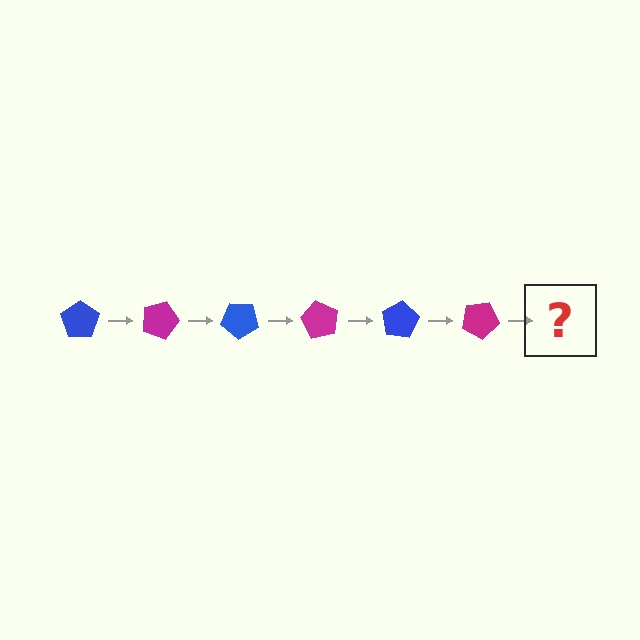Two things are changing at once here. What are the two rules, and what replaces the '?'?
The two rules are that it rotates 20 degrees each step and the color cycles through blue and magenta. The '?' should be a blue pentagon, rotated 120 degrees from the start.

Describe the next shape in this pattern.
It should be a blue pentagon, rotated 120 degrees from the start.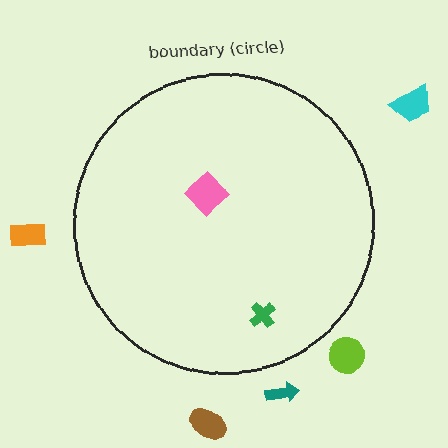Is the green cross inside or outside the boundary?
Inside.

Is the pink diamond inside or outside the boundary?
Inside.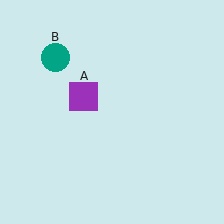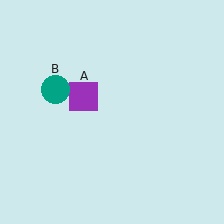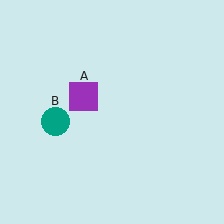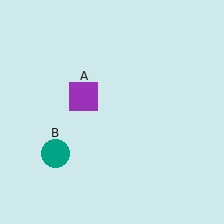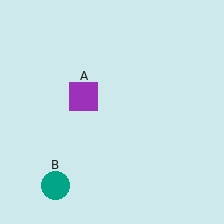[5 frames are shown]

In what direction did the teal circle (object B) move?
The teal circle (object B) moved down.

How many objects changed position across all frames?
1 object changed position: teal circle (object B).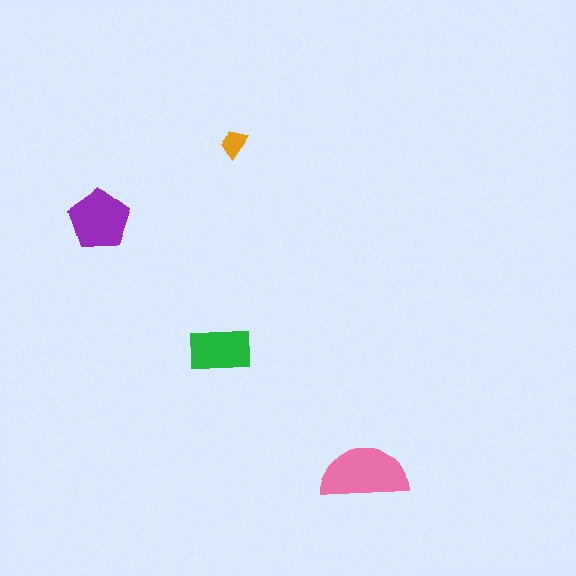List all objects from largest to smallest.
The pink semicircle, the purple pentagon, the green rectangle, the orange trapezoid.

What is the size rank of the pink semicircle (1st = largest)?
1st.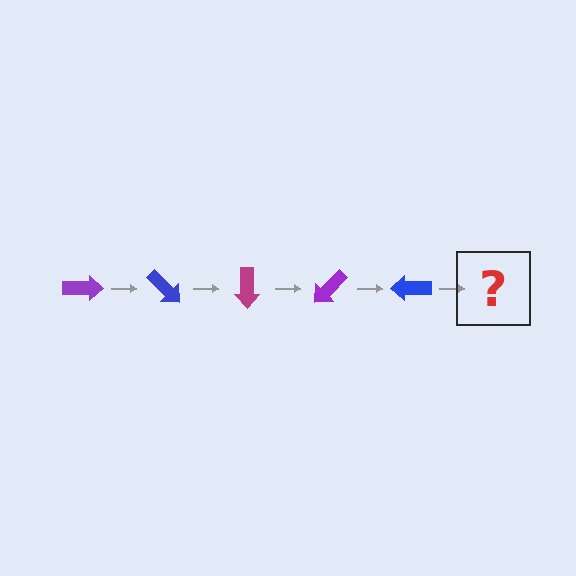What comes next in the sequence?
The next element should be a magenta arrow, rotated 225 degrees from the start.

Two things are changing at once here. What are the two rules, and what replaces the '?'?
The two rules are that it rotates 45 degrees each step and the color cycles through purple, blue, and magenta. The '?' should be a magenta arrow, rotated 225 degrees from the start.